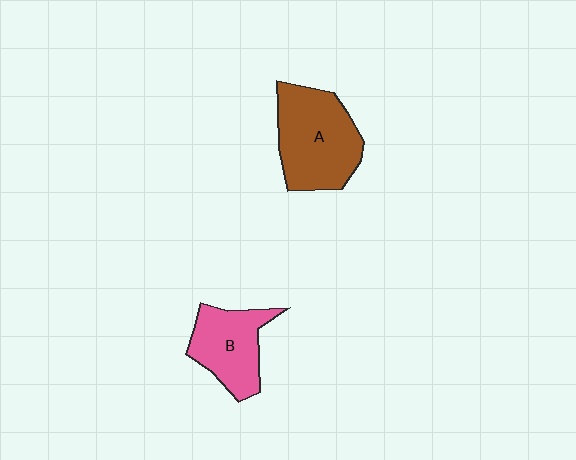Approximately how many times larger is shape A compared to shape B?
Approximately 1.4 times.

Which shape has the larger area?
Shape A (brown).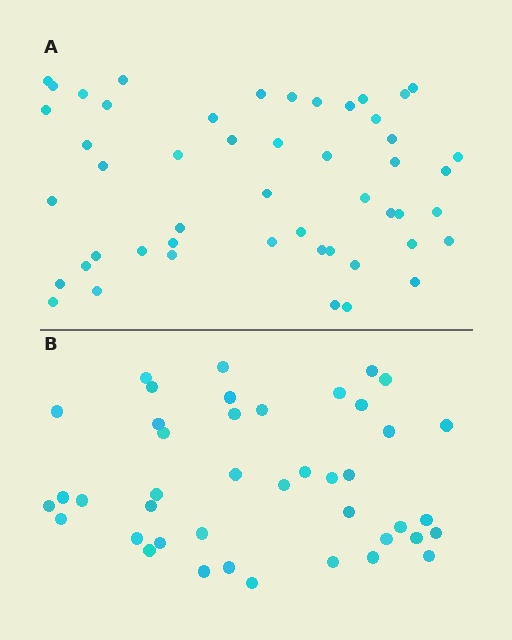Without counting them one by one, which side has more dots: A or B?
Region A (the top region) has more dots.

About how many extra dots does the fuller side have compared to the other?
Region A has roughly 8 or so more dots than region B.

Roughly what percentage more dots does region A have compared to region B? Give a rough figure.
About 20% more.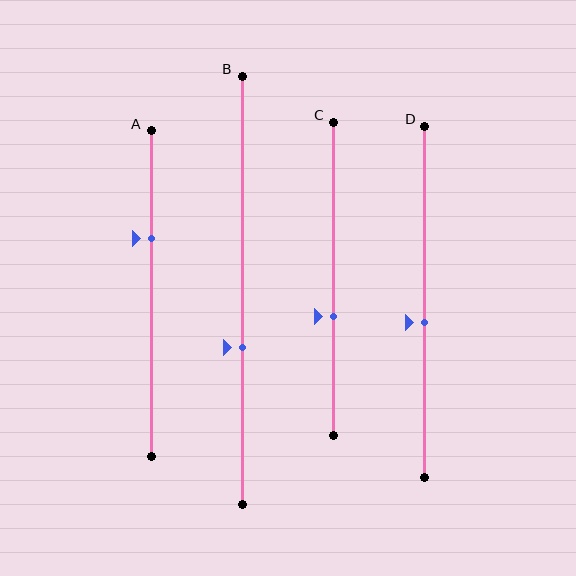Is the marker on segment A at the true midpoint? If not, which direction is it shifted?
No, the marker on segment A is shifted upward by about 17% of the segment length.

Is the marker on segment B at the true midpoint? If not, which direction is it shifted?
No, the marker on segment B is shifted downward by about 13% of the segment length.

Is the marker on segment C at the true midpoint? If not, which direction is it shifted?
No, the marker on segment C is shifted downward by about 12% of the segment length.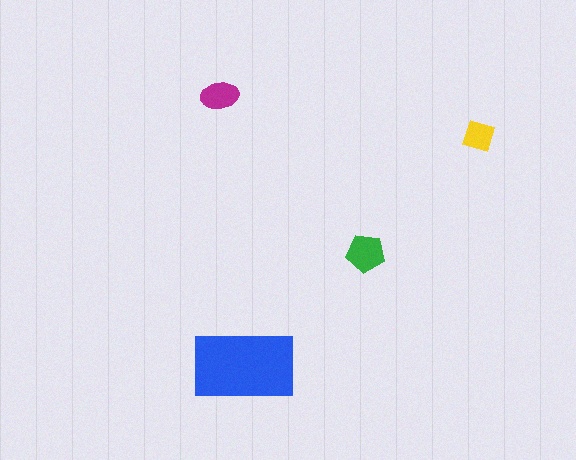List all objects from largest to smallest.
The blue rectangle, the green pentagon, the magenta ellipse, the yellow square.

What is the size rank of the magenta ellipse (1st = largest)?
3rd.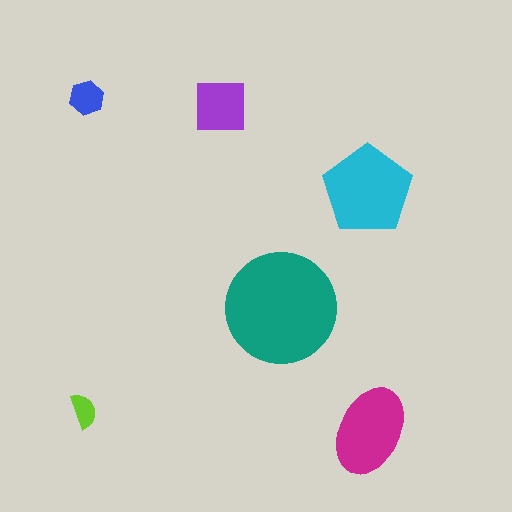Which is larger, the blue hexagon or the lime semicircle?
The blue hexagon.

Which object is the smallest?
The lime semicircle.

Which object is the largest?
The teal circle.